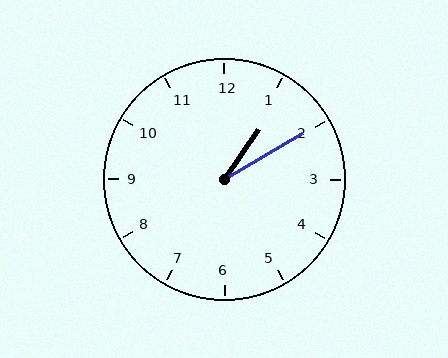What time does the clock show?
1:10.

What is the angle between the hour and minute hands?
Approximately 25 degrees.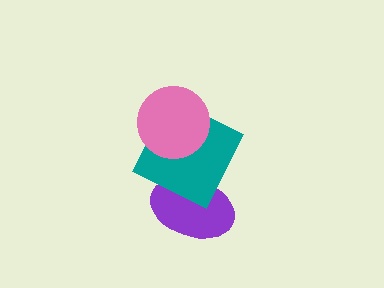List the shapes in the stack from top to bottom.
From top to bottom: the pink circle, the teal square, the purple ellipse.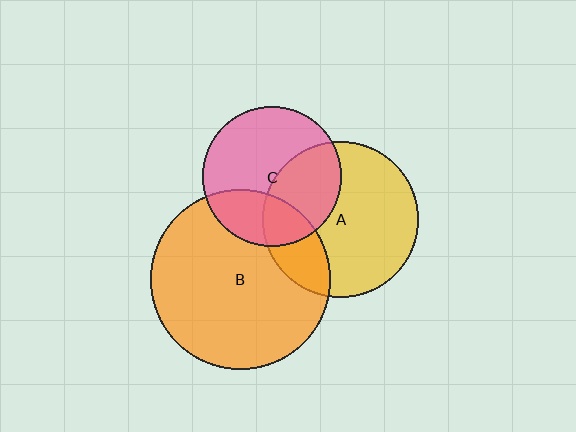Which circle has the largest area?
Circle B (orange).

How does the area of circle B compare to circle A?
Approximately 1.3 times.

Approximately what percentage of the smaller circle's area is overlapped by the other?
Approximately 40%.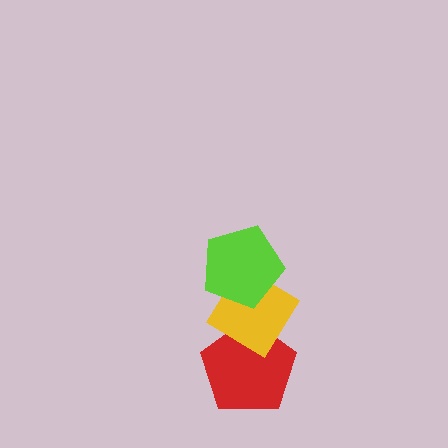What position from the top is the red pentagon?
The red pentagon is 3rd from the top.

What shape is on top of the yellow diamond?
The lime pentagon is on top of the yellow diamond.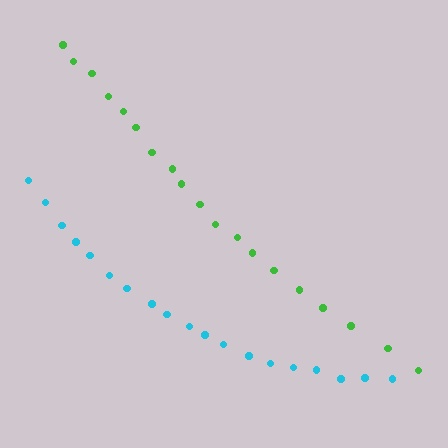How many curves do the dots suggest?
There are 2 distinct paths.